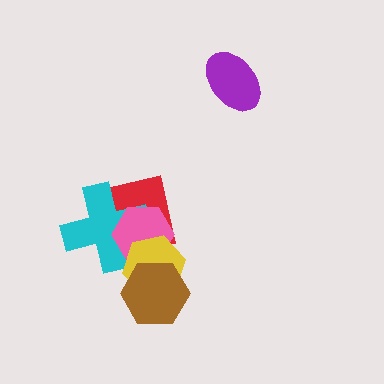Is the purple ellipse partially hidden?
No, no other shape covers it.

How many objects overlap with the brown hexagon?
1 object overlaps with the brown hexagon.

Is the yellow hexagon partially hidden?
Yes, it is partially covered by another shape.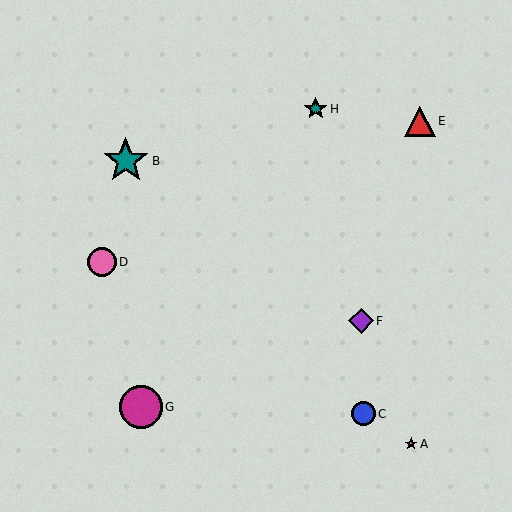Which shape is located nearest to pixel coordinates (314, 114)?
The teal star (labeled H) at (316, 109) is nearest to that location.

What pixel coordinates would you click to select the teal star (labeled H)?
Click at (316, 109) to select the teal star H.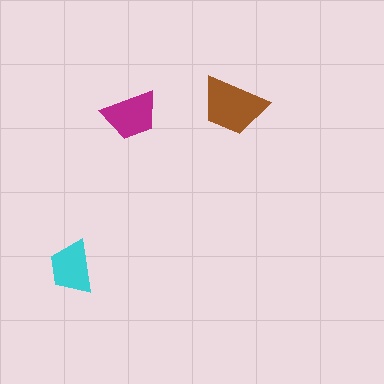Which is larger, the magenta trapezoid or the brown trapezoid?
The brown one.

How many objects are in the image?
There are 3 objects in the image.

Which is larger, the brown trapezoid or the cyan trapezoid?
The brown one.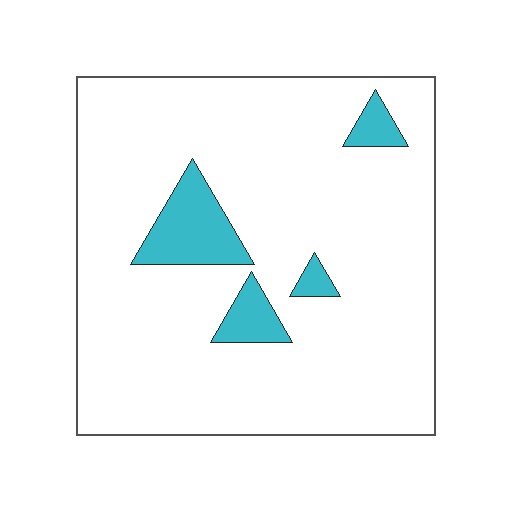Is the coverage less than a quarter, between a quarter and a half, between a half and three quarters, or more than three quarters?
Less than a quarter.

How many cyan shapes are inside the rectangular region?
4.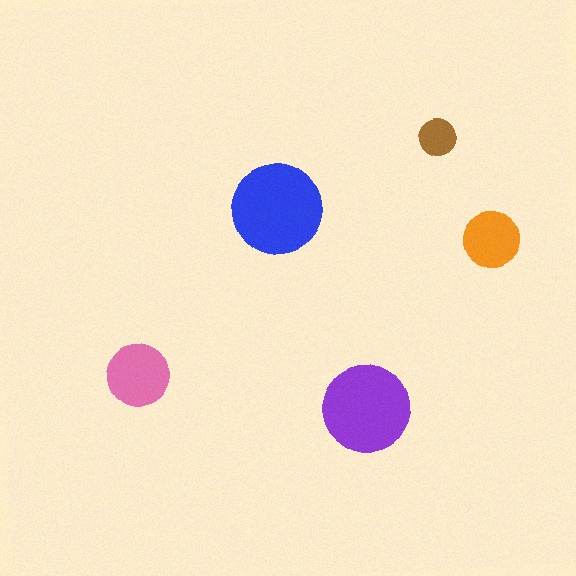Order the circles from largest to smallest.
the blue one, the purple one, the pink one, the orange one, the brown one.